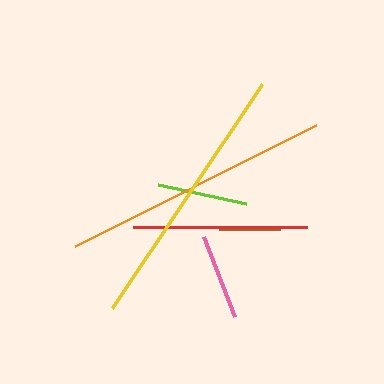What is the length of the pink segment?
The pink segment is approximately 86 pixels long.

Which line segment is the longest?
The orange line is the longest at approximately 269 pixels.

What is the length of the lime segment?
The lime segment is approximately 90 pixels long.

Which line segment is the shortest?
The brown line is the shortest at approximately 61 pixels.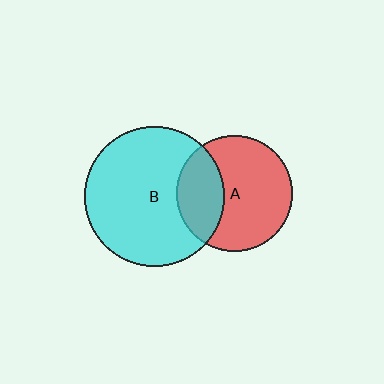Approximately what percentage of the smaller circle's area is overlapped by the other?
Approximately 30%.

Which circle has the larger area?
Circle B (cyan).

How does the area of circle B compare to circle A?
Approximately 1.5 times.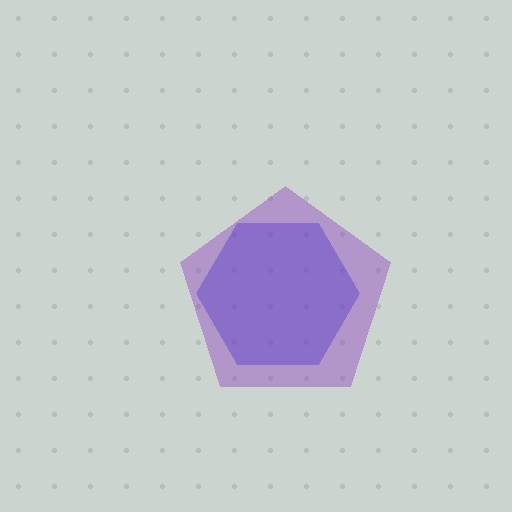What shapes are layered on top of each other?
The layered shapes are: a blue hexagon, a purple pentagon.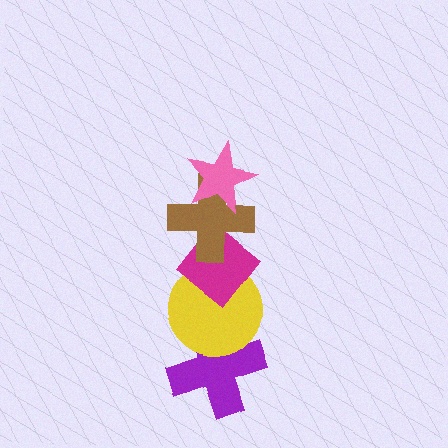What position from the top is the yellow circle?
The yellow circle is 4th from the top.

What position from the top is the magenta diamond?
The magenta diamond is 3rd from the top.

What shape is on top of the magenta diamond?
The brown cross is on top of the magenta diamond.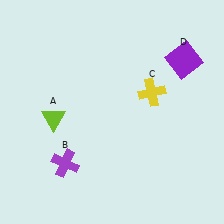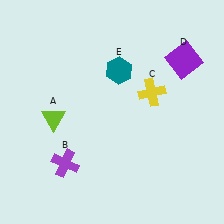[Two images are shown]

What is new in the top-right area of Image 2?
A teal hexagon (E) was added in the top-right area of Image 2.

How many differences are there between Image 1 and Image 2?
There is 1 difference between the two images.